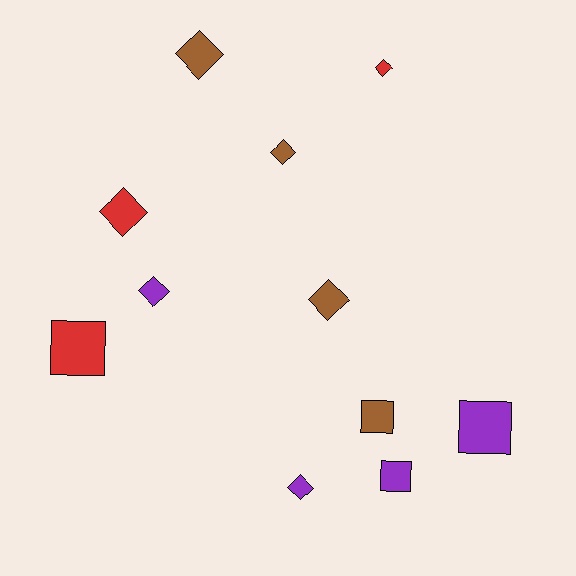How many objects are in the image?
There are 11 objects.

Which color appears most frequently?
Purple, with 4 objects.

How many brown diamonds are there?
There are 3 brown diamonds.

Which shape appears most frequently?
Diamond, with 7 objects.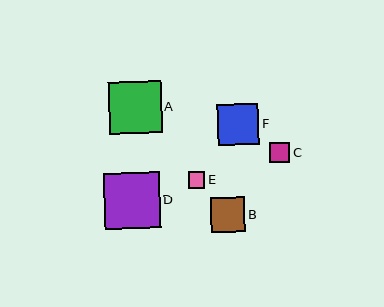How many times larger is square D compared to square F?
Square D is approximately 1.4 times the size of square F.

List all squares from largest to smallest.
From largest to smallest: D, A, F, B, C, E.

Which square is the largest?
Square D is the largest with a size of approximately 56 pixels.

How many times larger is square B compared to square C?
Square B is approximately 1.7 times the size of square C.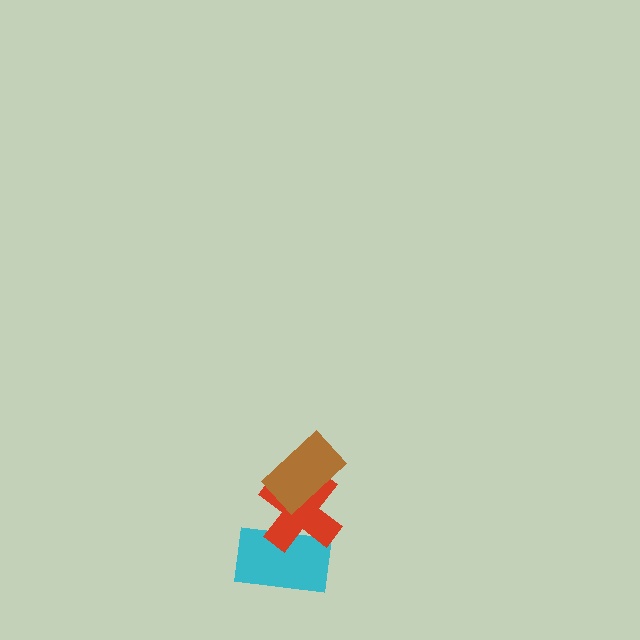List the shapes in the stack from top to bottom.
From top to bottom: the brown rectangle, the red cross, the cyan rectangle.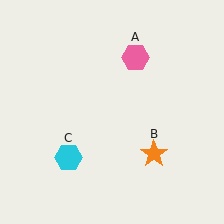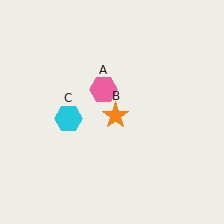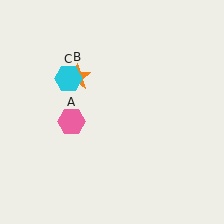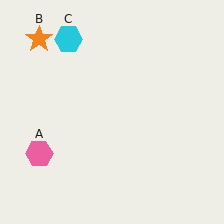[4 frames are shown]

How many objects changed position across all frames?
3 objects changed position: pink hexagon (object A), orange star (object B), cyan hexagon (object C).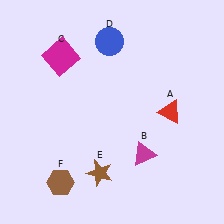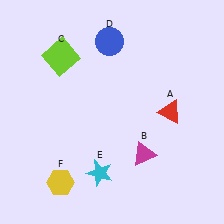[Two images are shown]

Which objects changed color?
C changed from magenta to lime. E changed from brown to cyan. F changed from brown to yellow.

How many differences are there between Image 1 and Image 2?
There are 3 differences between the two images.